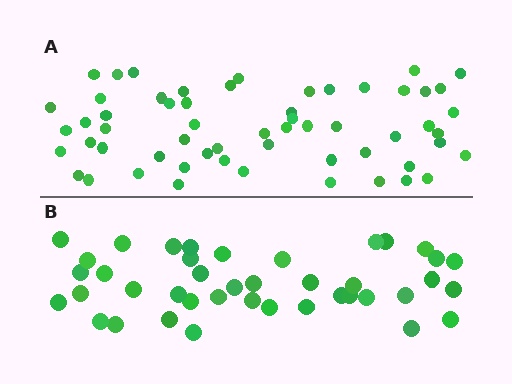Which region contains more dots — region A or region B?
Region A (the top region) has more dots.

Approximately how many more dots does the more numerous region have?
Region A has approximately 15 more dots than region B.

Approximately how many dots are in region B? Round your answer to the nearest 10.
About 40 dots. (The exact count is 41, which rounds to 40.)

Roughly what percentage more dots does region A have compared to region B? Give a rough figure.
About 40% more.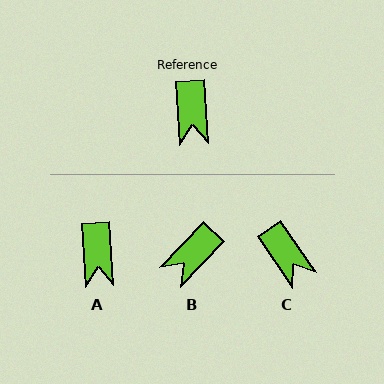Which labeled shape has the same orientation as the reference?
A.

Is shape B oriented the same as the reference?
No, it is off by about 48 degrees.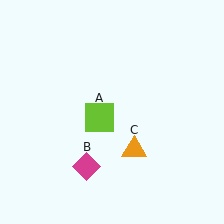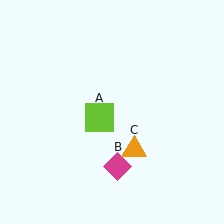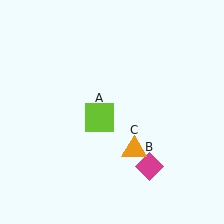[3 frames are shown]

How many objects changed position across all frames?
1 object changed position: magenta diamond (object B).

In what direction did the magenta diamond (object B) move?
The magenta diamond (object B) moved right.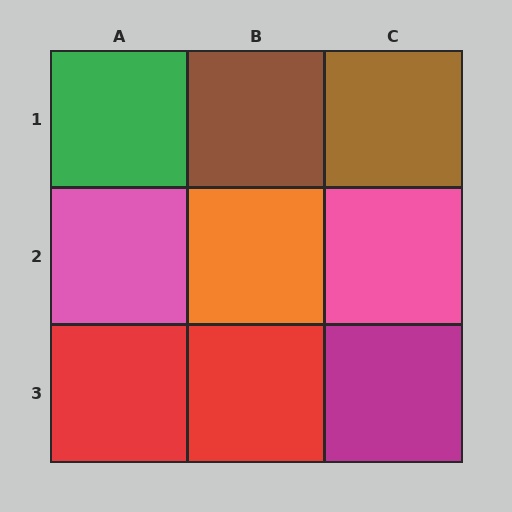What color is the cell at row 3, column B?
Red.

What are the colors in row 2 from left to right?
Pink, orange, pink.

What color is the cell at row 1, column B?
Brown.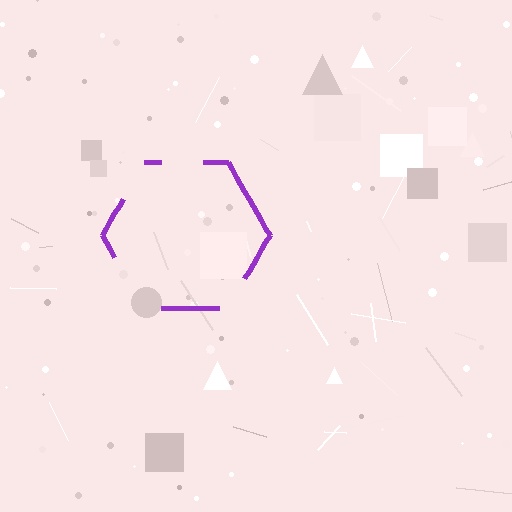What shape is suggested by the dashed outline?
The dashed outline suggests a hexagon.